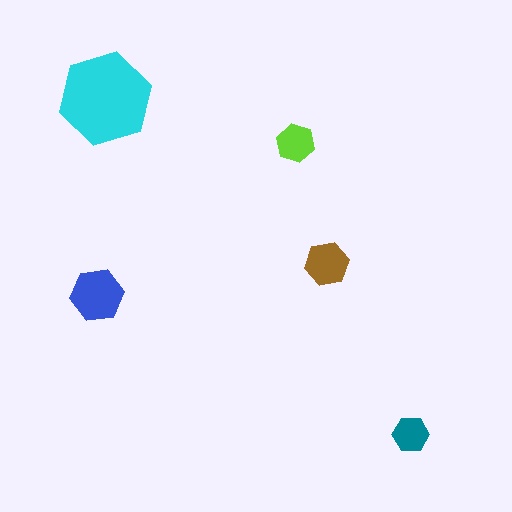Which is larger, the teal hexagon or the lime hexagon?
The lime one.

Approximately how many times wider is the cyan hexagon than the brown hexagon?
About 2 times wider.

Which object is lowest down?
The teal hexagon is bottommost.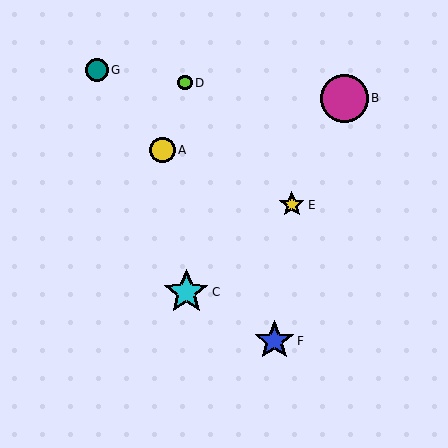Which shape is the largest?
The magenta circle (labeled B) is the largest.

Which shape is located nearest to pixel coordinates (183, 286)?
The cyan star (labeled C) at (186, 292) is nearest to that location.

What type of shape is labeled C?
Shape C is a cyan star.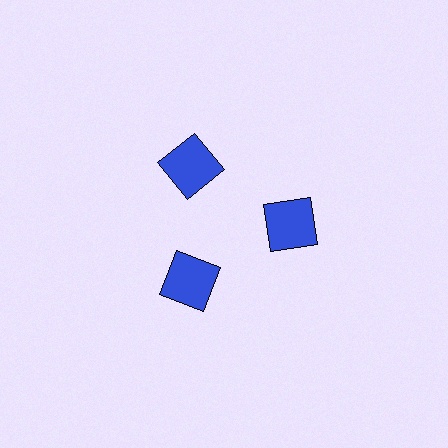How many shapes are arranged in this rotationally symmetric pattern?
There are 3 shapes, arranged in 3 groups of 1.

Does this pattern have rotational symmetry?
Yes, this pattern has 3-fold rotational symmetry. It looks the same after rotating 120 degrees around the center.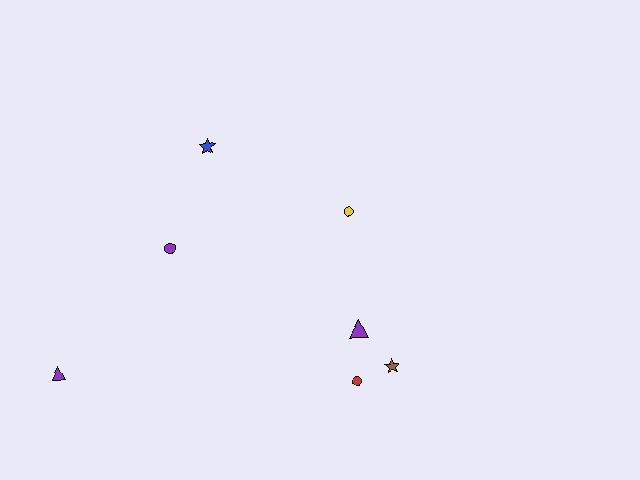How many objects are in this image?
There are 7 objects.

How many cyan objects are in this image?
There are no cyan objects.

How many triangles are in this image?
There are 2 triangles.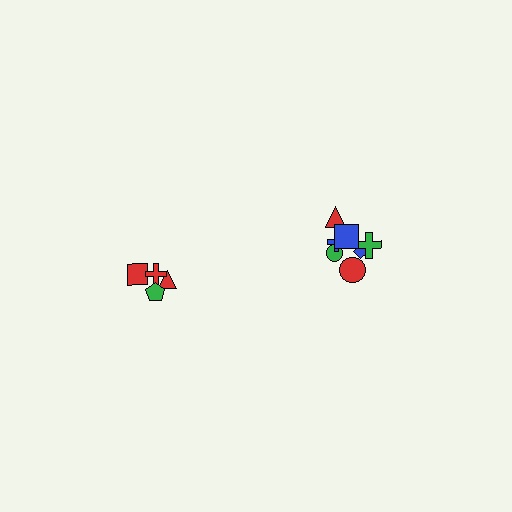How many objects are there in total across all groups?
There are 11 objects.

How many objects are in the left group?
There are 4 objects.